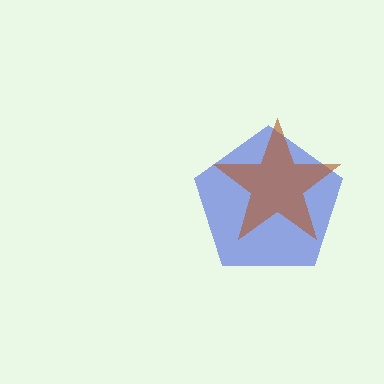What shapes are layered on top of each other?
The layered shapes are: a blue pentagon, a brown star.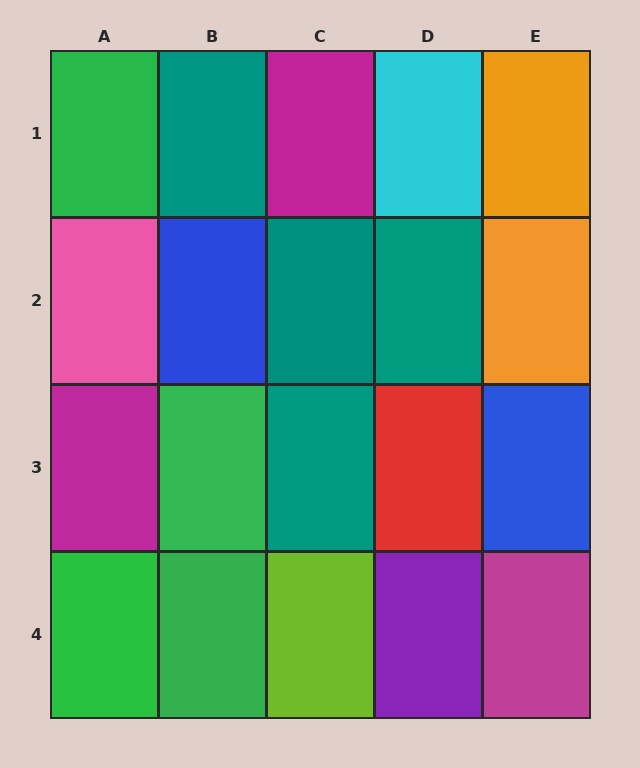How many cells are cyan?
1 cell is cyan.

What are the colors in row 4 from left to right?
Green, green, lime, purple, magenta.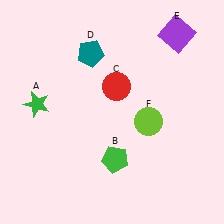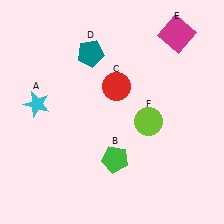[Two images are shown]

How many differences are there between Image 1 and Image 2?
There are 2 differences between the two images.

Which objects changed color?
A changed from green to cyan. E changed from purple to magenta.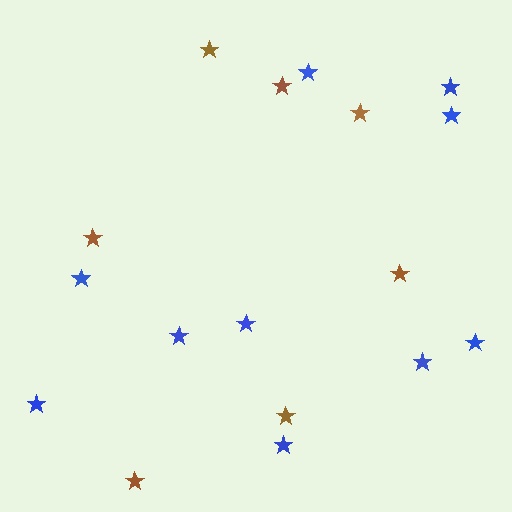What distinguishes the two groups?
There are 2 groups: one group of brown stars (7) and one group of blue stars (10).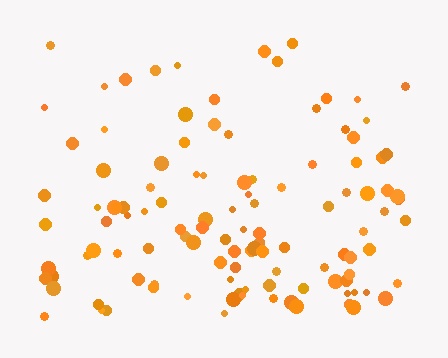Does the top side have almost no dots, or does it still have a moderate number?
Still a moderate number, just noticeably fewer than the bottom.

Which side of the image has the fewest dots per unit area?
The top.